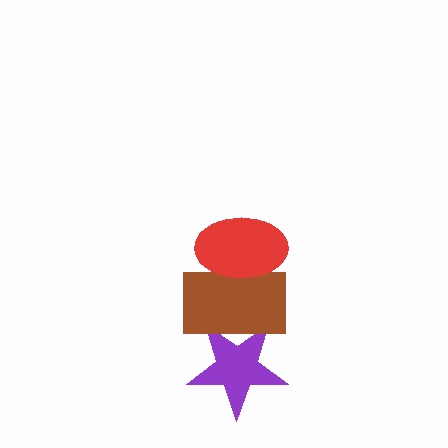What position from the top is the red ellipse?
The red ellipse is 1st from the top.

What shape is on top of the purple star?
The brown rectangle is on top of the purple star.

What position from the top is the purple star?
The purple star is 3rd from the top.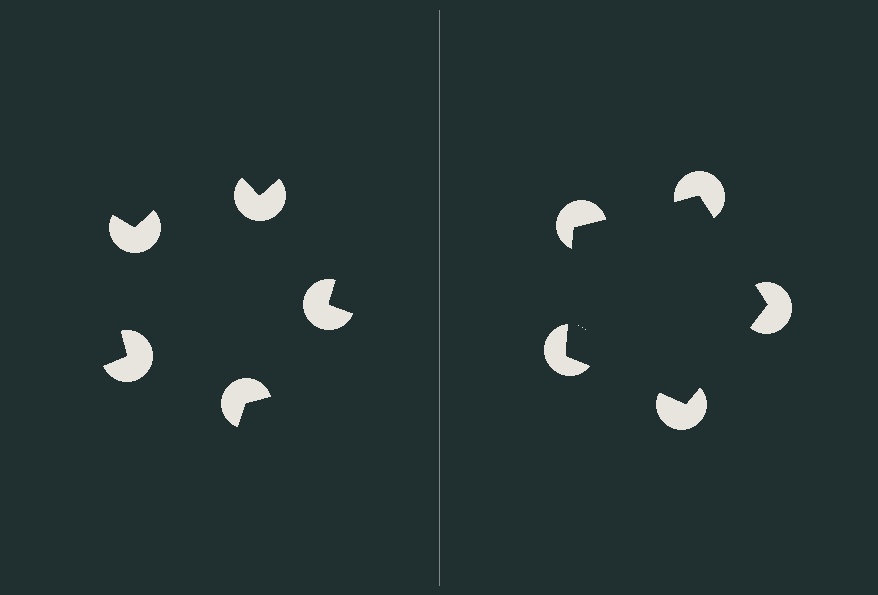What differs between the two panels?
The pac-man discs are positioned identically on both sides; only the wedge orientations differ. On the right they align to a pentagon; on the left they are misaligned.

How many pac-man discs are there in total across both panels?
10 — 5 on each side.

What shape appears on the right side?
An illusory pentagon.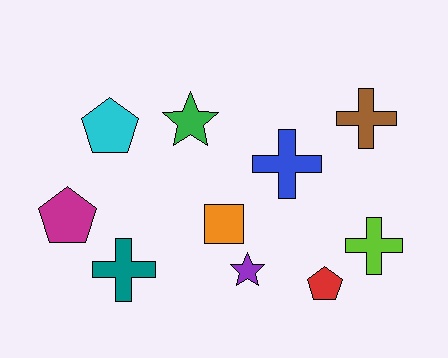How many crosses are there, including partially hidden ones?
There are 4 crosses.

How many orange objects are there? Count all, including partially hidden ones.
There is 1 orange object.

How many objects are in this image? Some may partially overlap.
There are 10 objects.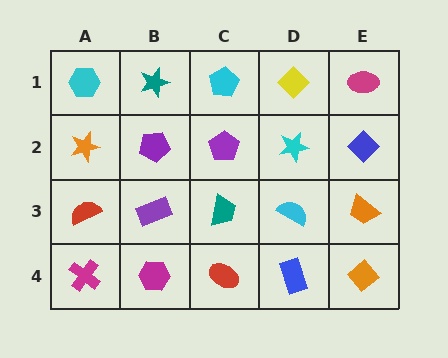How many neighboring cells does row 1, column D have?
3.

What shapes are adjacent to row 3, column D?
A cyan star (row 2, column D), a blue rectangle (row 4, column D), a teal trapezoid (row 3, column C), an orange trapezoid (row 3, column E).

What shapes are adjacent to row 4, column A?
A red semicircle (row 3, column A), a magenta hexagon (row 4, column B).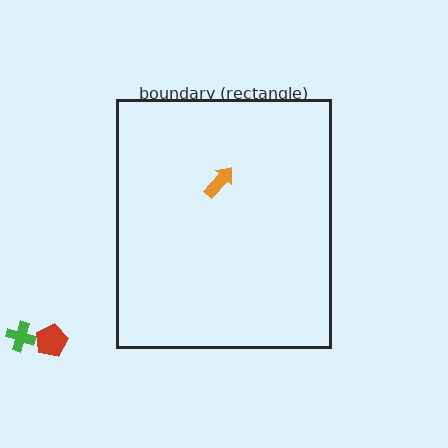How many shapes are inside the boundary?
1 inside, 2 outside.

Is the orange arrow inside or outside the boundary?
Inside.